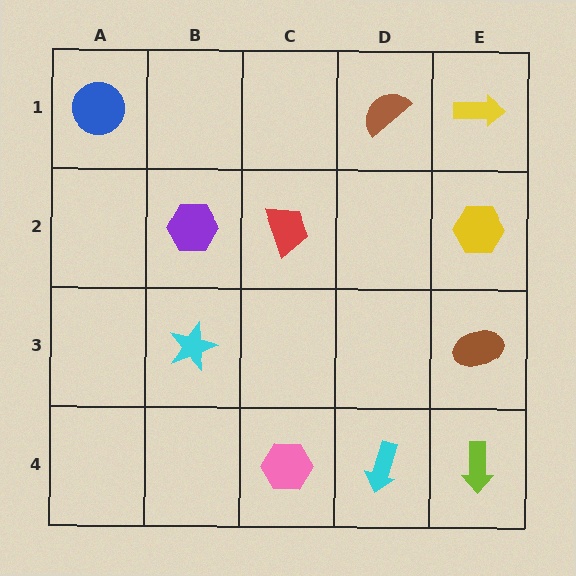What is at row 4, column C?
A pink hexagon.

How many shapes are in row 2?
3 shapes.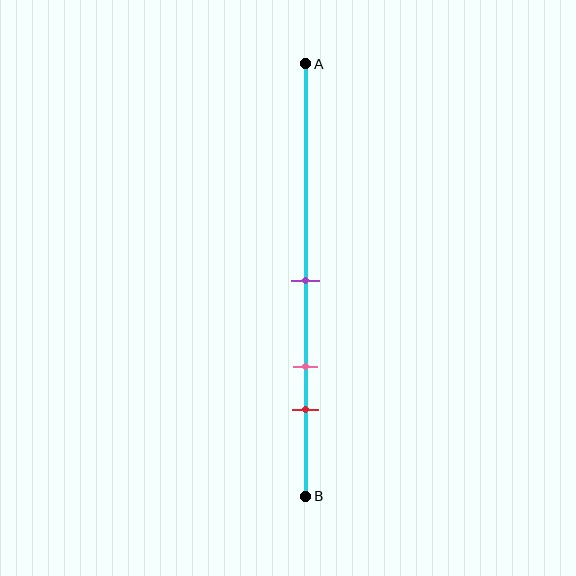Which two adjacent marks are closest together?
The pink and red marks are the closest adjacent pair.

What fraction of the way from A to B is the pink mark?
The pink mark is approximately 70% (0.7) of the way from A to B.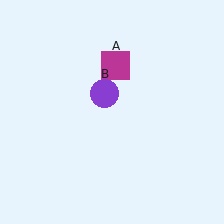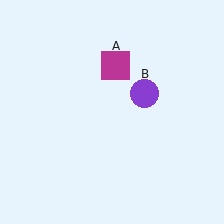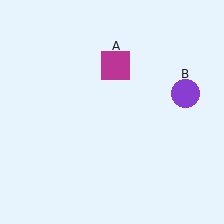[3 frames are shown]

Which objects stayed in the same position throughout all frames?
Magenta square (object A) remained stationary.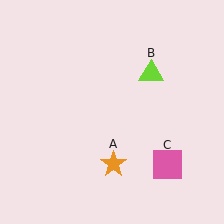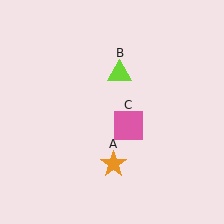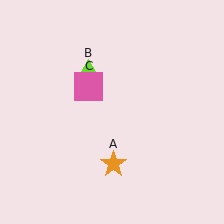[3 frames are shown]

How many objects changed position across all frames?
2 objects changed position: lime triangle (object B), pink square (object C).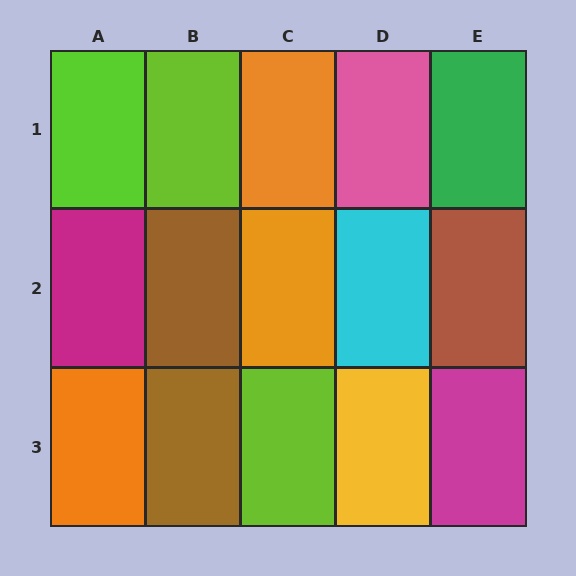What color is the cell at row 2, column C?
Orange.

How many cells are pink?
1 cell is pink.